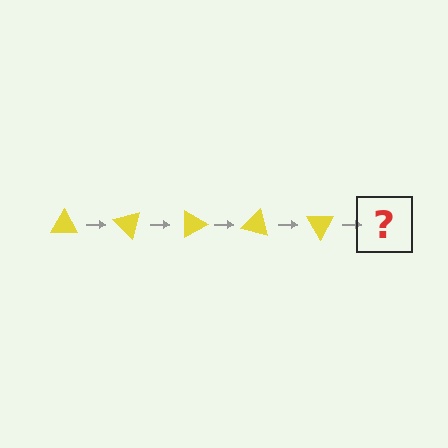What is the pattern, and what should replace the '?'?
The pattern is that the triangle rotates 45 degrees each step. The '?' should be a yellow triangle rotated 225 degrees.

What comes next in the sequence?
The next element should be a yellow triangle rotated 225 degrees.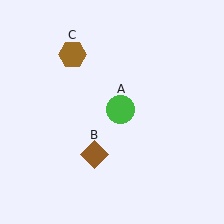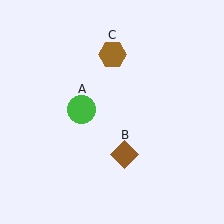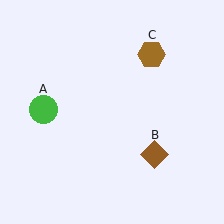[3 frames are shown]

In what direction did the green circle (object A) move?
The green circle (object A) moved left.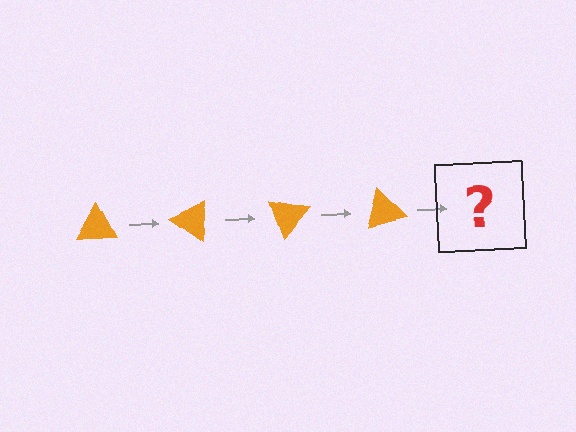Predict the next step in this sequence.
The next step is an orange triangle rotated 140 degrees.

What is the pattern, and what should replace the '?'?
The pattern is that the triangle rotates 35 degrees each step. The '?' should be an orange triangle rotated 140 degrees.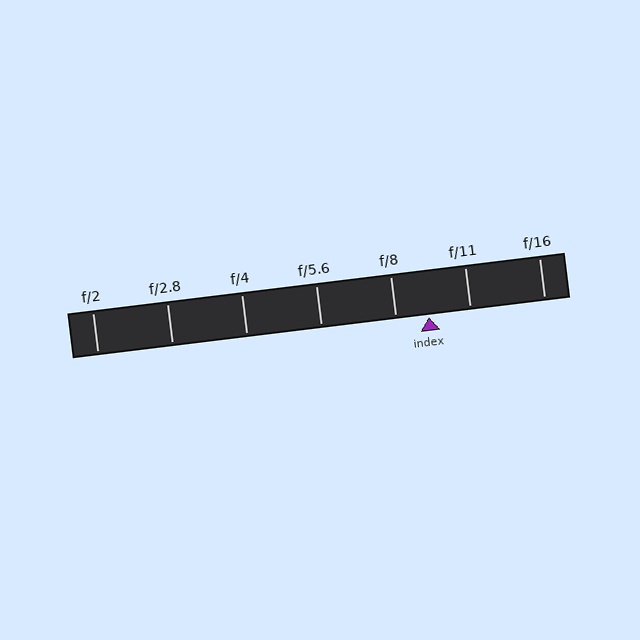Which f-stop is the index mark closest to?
The index mark is closest to f/8.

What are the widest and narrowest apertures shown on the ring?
The widest aperture shown is f/2 and the narrowest is f/16.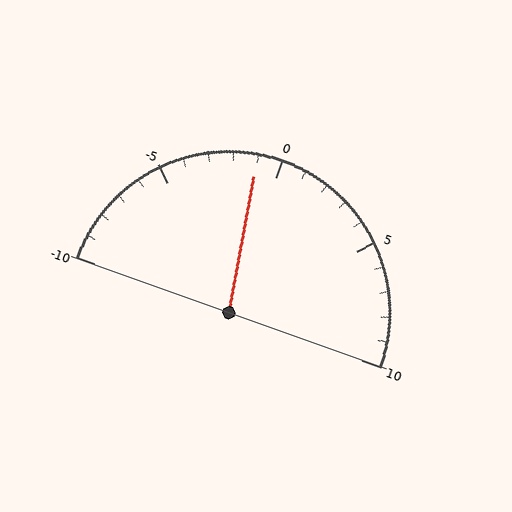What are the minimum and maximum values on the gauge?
The gauge ranges from -10 to 10.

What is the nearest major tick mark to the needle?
The nearest major tick mark is 0.